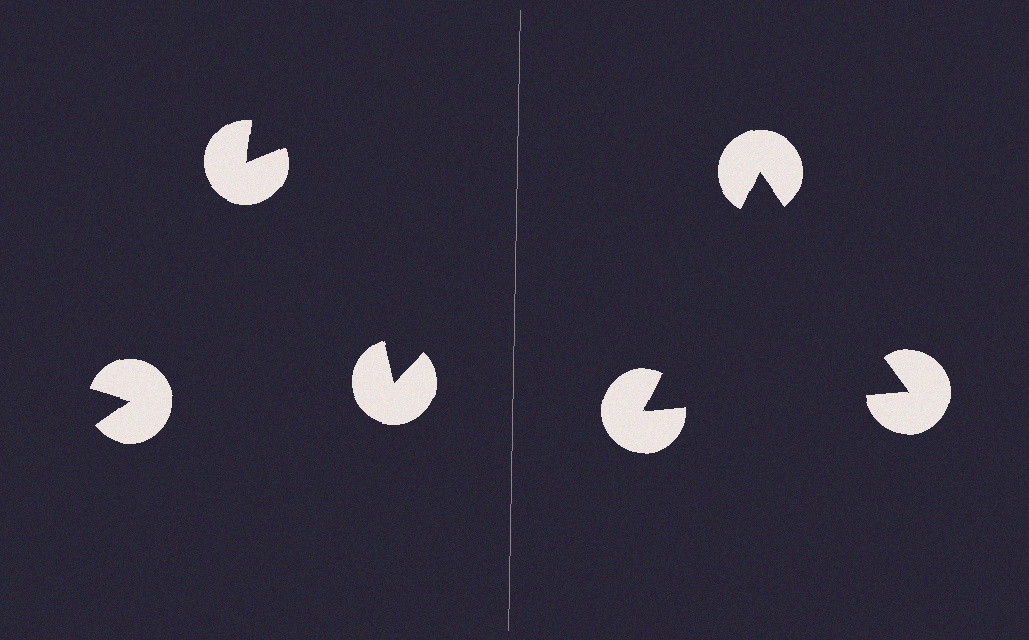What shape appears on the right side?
An illusory triangle.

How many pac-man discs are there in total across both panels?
6 — 3 on each side.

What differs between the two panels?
The pac-man discs are positioned identically on both sides; only the wedge orientations differ. On the right they align to a triangle; on the left they are misaligned.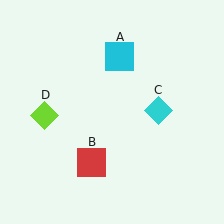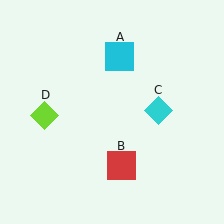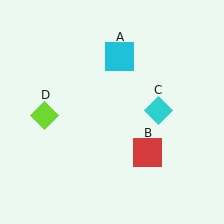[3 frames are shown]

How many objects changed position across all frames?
1 object changed position: red square (object B).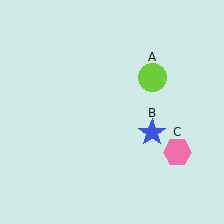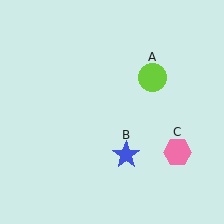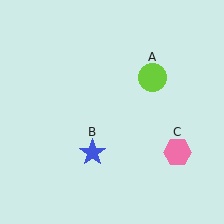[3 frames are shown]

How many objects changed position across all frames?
1 object changed position: blue star (object B).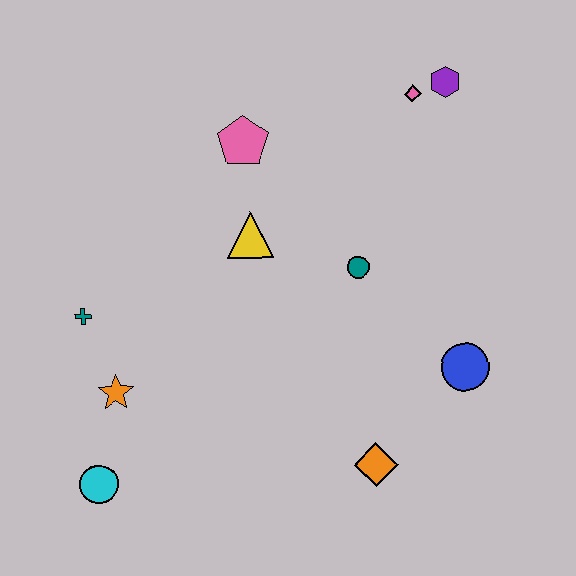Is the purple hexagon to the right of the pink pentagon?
Yes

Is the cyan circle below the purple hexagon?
Yes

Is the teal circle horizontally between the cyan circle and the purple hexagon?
Yes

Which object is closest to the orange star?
The teal cross is closest to the orange star.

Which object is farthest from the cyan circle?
The purple hexagon is farthest from the cyan circle.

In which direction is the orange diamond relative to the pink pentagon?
The orange diamond is below the pink pentagon.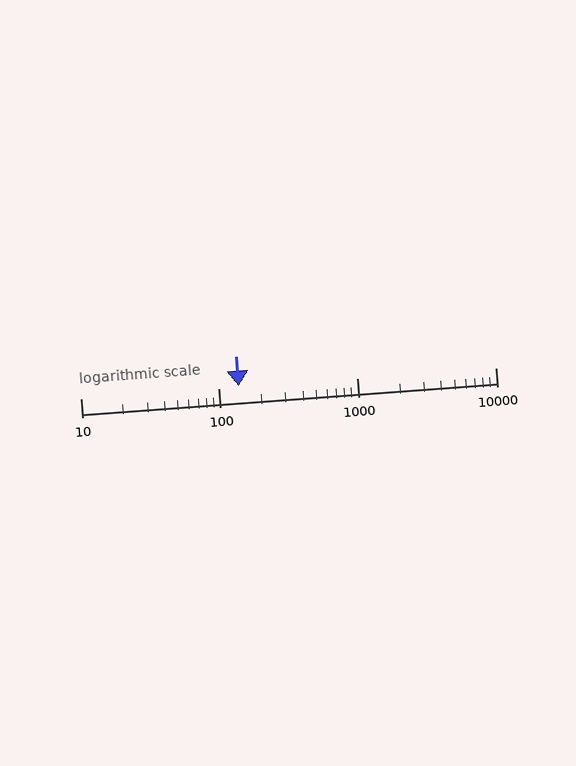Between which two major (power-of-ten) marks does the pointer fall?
The pointer is between 100 and 1000.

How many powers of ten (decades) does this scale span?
The scale spans 3 decades, from 10 to 10000.